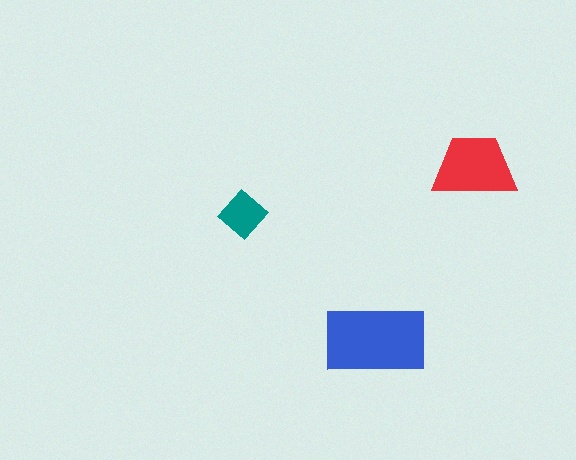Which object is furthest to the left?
The teal diamond is leftmost.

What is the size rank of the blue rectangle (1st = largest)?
1st.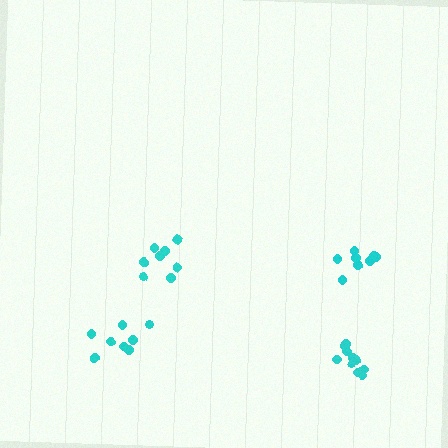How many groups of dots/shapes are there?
There are 4 groups.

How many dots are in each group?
Group 1: 8 dots, Group 2: 8 dots, Group 3: 10 dots, Group 4: 8 dots (34 total).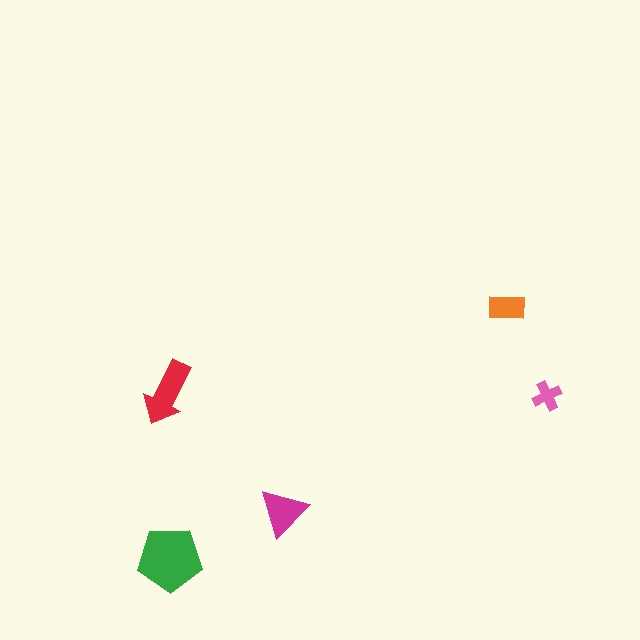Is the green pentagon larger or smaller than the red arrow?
Larger.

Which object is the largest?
The green pentagon.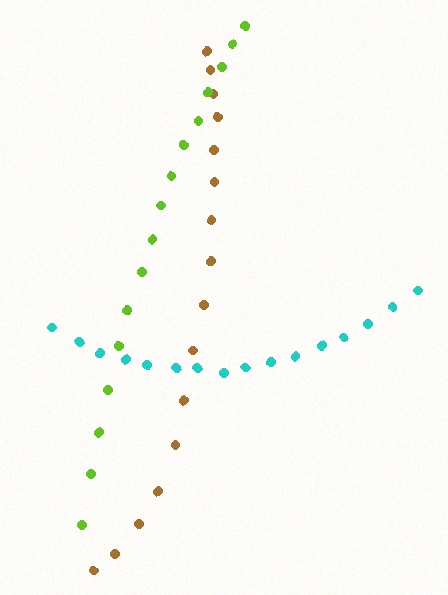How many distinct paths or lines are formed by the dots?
There are 3 distinct paths.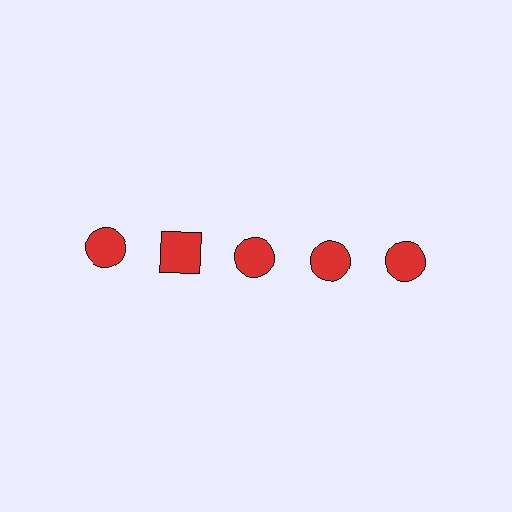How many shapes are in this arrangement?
There are 5 shapes arranged in a grid pattern.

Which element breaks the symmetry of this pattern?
The red square in the top row, second from left column breaks the symmetry. All other shapes are red circles.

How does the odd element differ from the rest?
It has a different shape: square instead of circle.